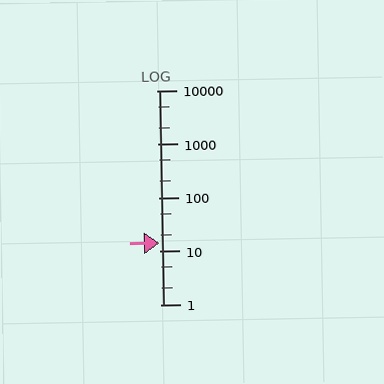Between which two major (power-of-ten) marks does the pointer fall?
The pointer is between 10 and 100.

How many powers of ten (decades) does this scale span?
The scale spans 4 decades, from 1 to 10000.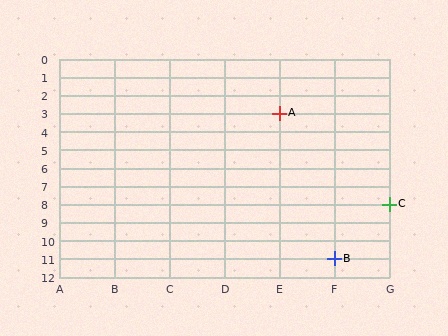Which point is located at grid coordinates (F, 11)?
Point B is at (F, 11).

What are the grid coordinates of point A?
Point A is at grid coordinates (E, 3).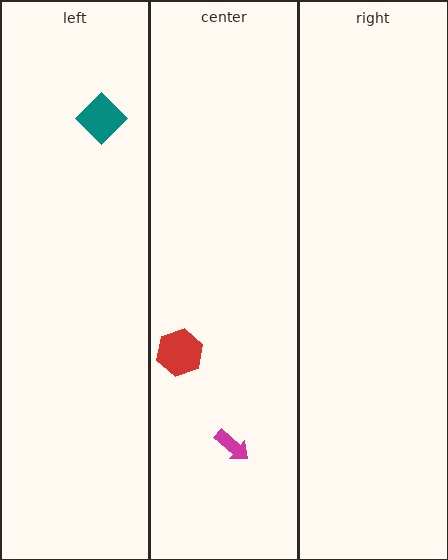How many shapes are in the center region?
2.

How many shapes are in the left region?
1.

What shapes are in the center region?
The magenta arrow, the red hexagon.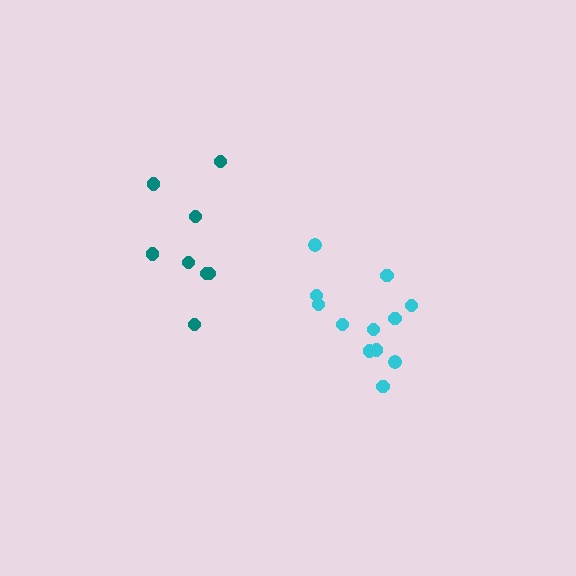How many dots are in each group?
Group 1: 12 dots, Group 2: 8 dots (20 total).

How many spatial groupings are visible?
There are 2 spatial groupings.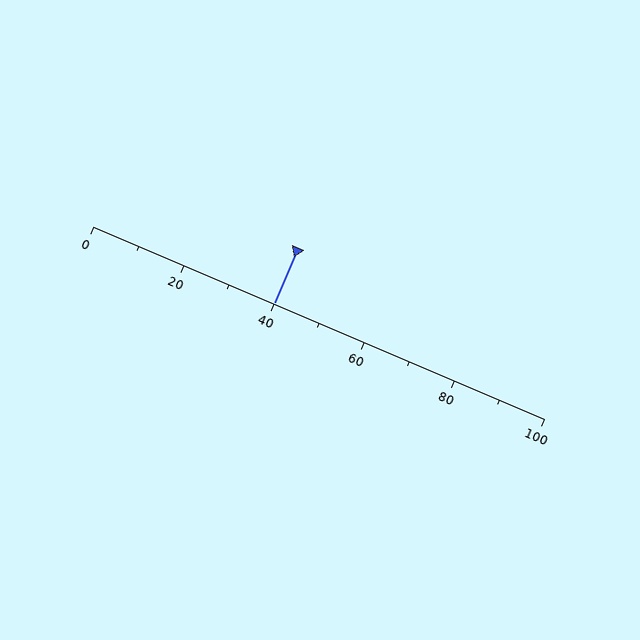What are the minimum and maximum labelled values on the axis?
The axis runs from 0 to 100.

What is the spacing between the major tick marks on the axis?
The major ticks are spaced 20 apart.